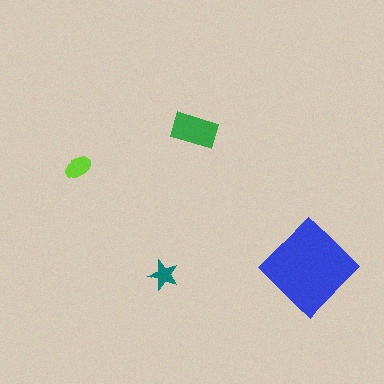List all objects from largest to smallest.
The blue diamond, the green rectangle, the lime ellipse, the teal star.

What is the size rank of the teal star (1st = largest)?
4th.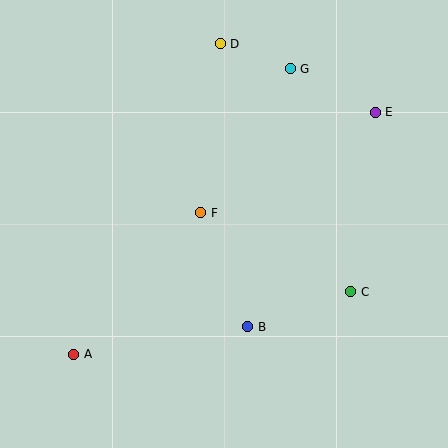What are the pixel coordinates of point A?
Point A is at (74, 354).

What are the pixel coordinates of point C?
Point C is at (351, 292).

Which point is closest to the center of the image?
Point F at (201, 213) is closest to the center.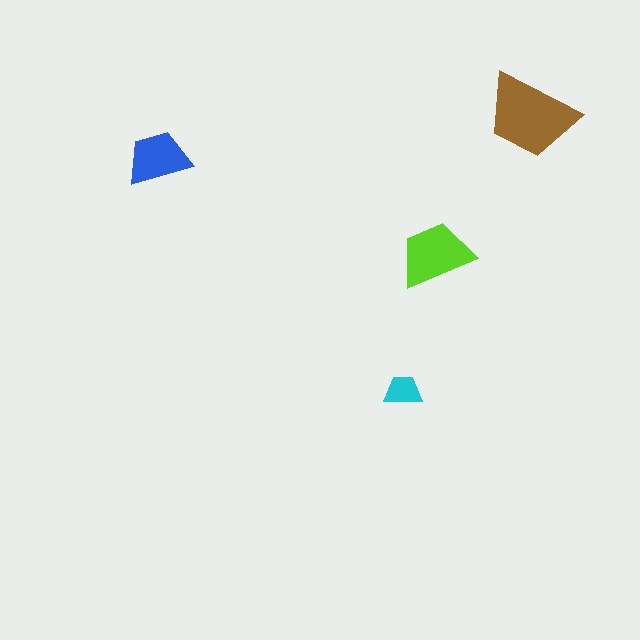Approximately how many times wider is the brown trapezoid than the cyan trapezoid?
About 2.5 times wider.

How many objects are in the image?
There are 4 objects in the image.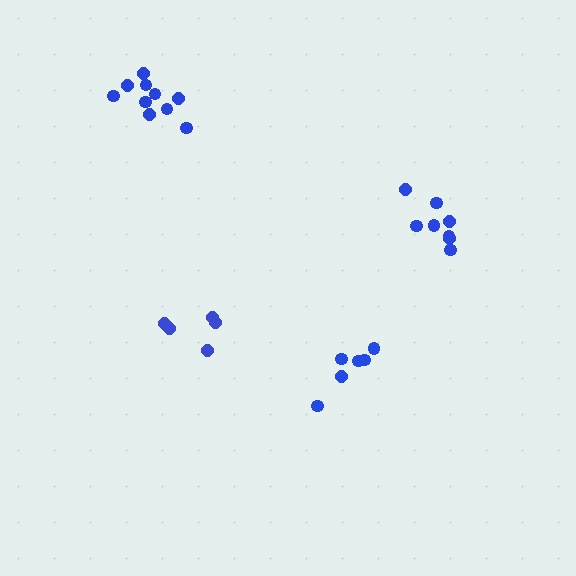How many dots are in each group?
Group 1: 10 dots, Group 2: 5 dots, Group 3: 6 dots, Group 4: 8 dots (29 total).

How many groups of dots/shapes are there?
There are 4 groups.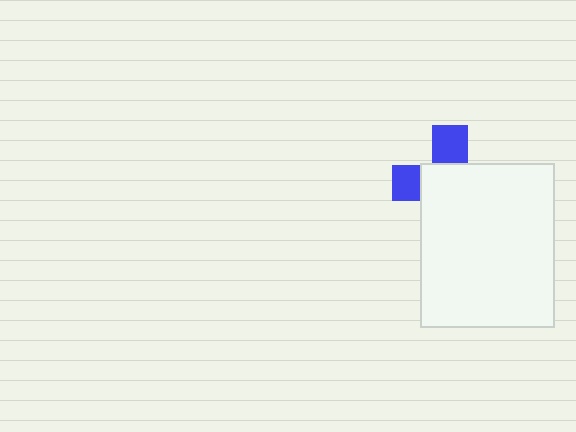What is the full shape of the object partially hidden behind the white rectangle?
The partially hidden object is a blue cross.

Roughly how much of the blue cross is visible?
A small part of it is visible (roughly 34%).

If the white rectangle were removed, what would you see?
You would see the complete blue cross.